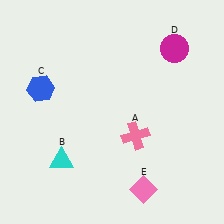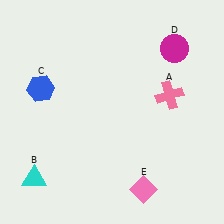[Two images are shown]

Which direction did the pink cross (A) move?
The pink cross (A) moved up.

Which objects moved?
The objects that moved are: the pink cross (A), the cyan triangle (B).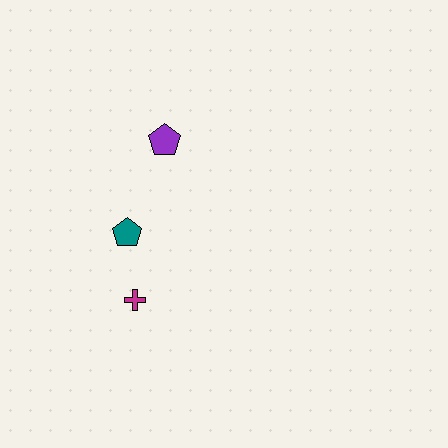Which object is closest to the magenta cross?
The teal pentagon is closest to the magenta cross.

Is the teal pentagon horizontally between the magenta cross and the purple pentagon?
No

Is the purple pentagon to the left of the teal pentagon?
No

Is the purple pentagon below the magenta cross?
No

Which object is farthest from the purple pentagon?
The magenta cross is farthest from the purple pentagon.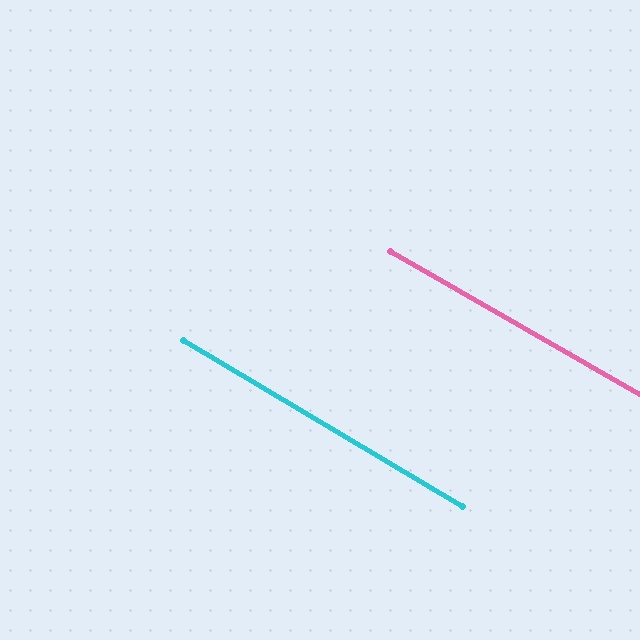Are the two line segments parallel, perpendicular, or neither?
Parallel — their directions differ by only 1.0°.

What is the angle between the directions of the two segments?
Approximately 1 degree.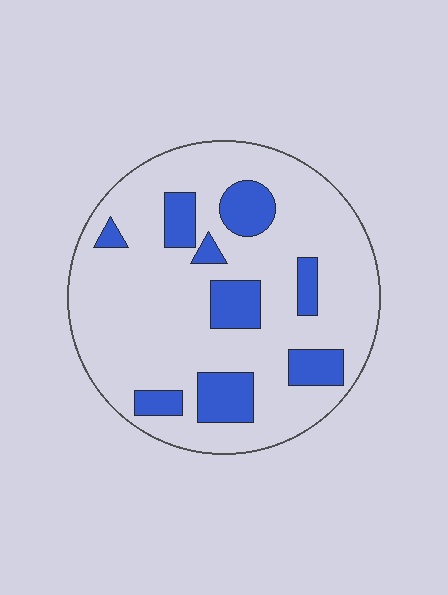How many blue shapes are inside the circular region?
9.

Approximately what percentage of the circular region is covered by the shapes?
Approximately 20%.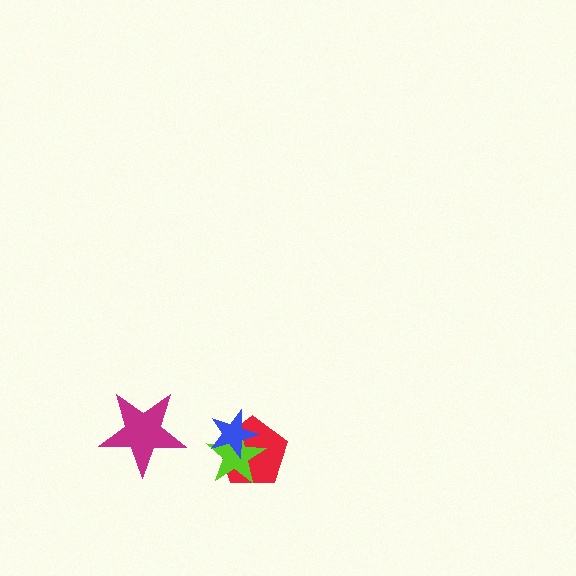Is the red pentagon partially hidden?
Yes, it is partially covered by another shape.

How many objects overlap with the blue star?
2 objects overlap with the blue star.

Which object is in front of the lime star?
The blue star is in front of the lime star.